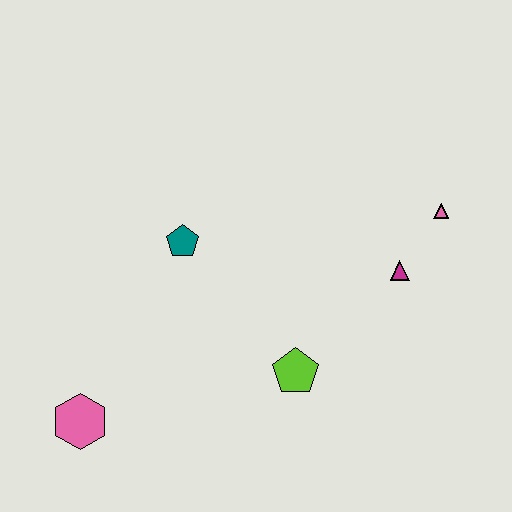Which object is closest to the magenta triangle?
The pink triangle is closest to the magenta triangle.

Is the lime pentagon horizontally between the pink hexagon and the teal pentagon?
No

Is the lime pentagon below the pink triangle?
Yes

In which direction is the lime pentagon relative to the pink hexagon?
The lime pentagon is to the right of the pink hexagon.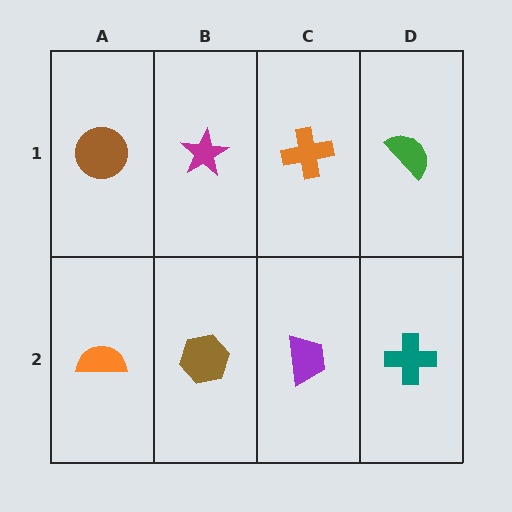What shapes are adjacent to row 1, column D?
A teal cross (row 2, column D), an orange cross (row 1, column C).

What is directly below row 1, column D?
A teal cross.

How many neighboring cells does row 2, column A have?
2.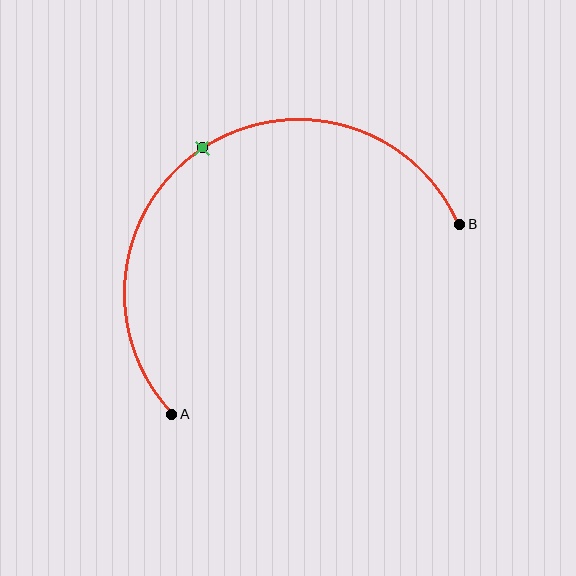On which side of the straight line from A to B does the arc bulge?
The arc bulges above the straight line connecting A and B.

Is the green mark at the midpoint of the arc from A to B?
Yes. The green mark lies on the arc at equal arc-length from both A and B — it is the arc midpoint.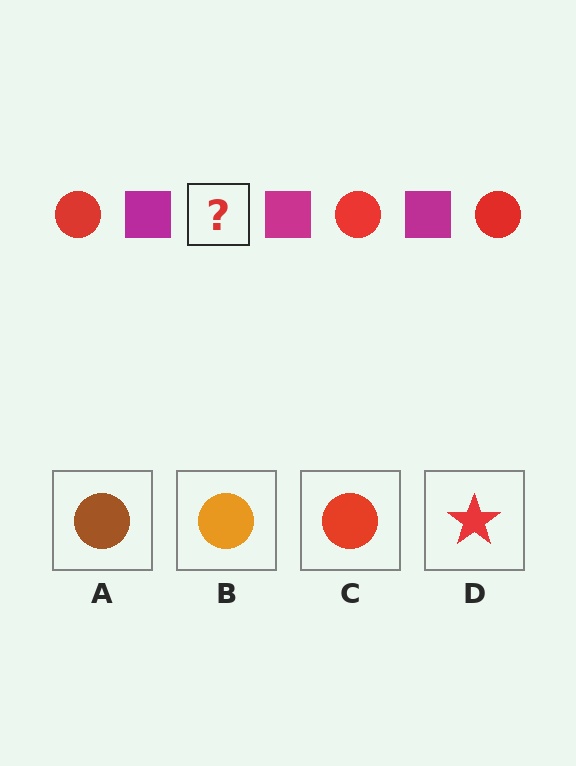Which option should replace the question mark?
Option C.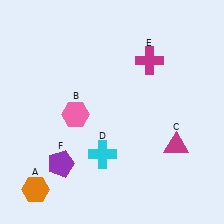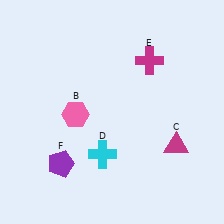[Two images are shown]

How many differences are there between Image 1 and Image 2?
There is 1 difference between the two images.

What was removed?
The orange hexagon (A) was removed in Image 2.